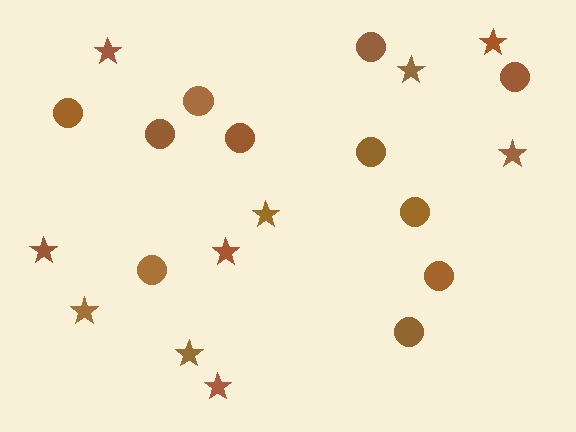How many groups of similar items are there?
There are 2 groups: one group of circles (11) and one group of stars (10).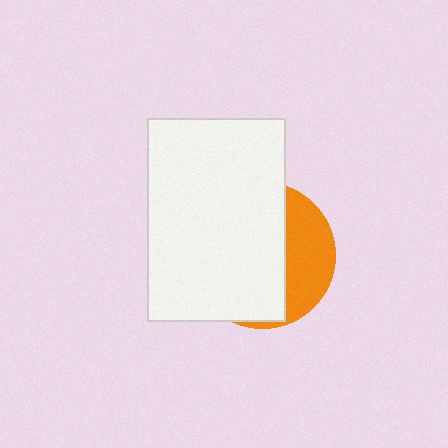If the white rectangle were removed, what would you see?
You would see the complete orange circle.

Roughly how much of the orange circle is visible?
A small part of it is visible (roughly 32%).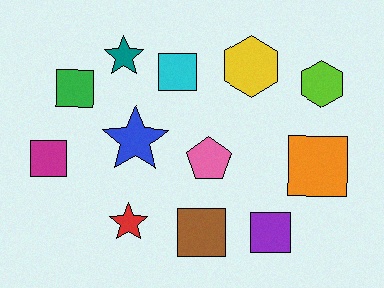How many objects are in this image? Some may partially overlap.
There are 12 objects.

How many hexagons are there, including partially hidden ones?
There are 2 hexagons.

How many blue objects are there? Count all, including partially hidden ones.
There is 1 blue object.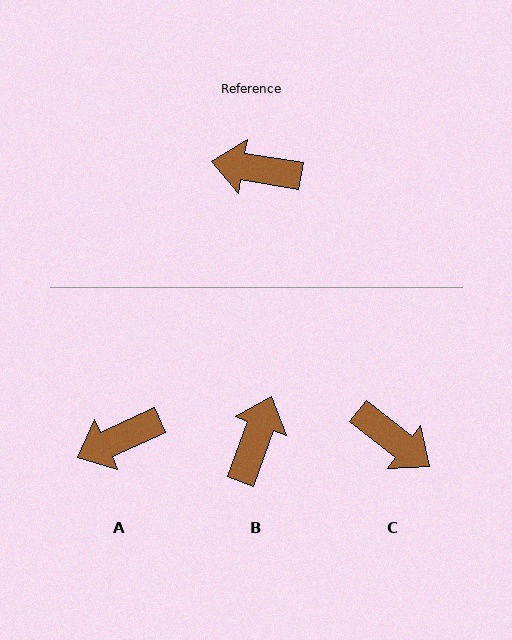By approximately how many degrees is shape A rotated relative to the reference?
Approximately 34 degrees counter-clockwise.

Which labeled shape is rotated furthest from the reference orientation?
C, about 151 degrees away.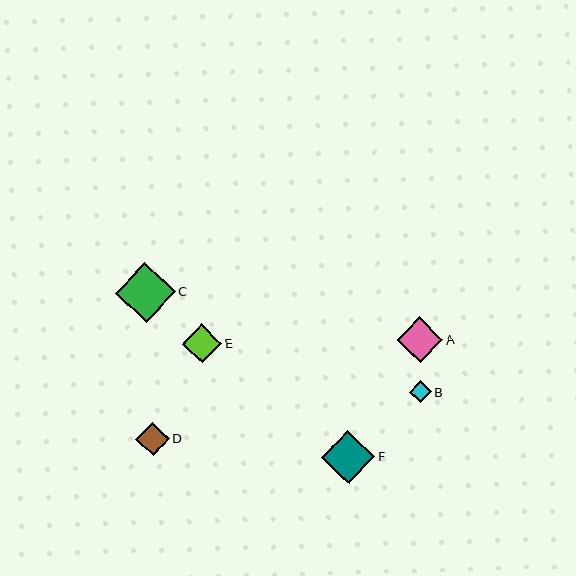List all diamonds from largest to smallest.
From largest to smallest: C, F, A, E, D, B.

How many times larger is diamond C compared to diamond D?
Diamond C is approximately 1.8 times the size of diamond D.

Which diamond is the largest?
Diamond C is the largest with a size of approximately 60 pixels.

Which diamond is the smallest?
Diamond B is the smallest with a size of approximately 22 pixels.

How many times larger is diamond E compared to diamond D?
Diamond E is approximately 1.2 times the size of diamond D.